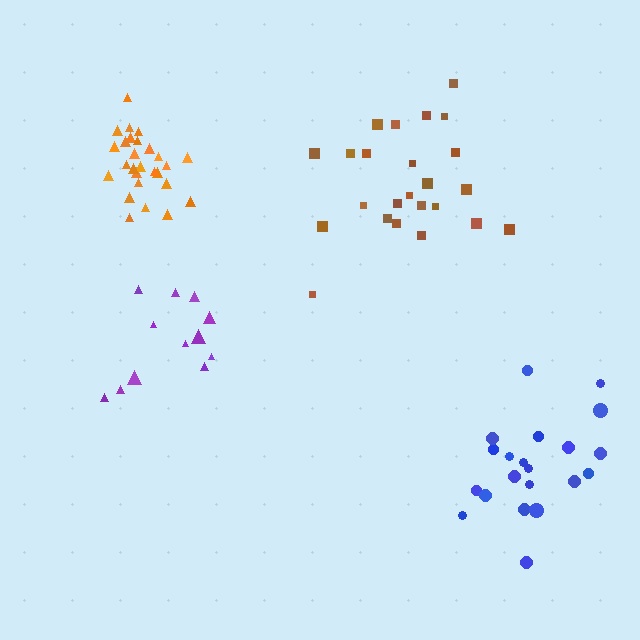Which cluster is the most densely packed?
Orange.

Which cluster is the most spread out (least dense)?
Purple.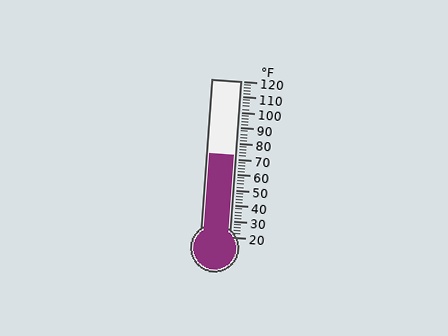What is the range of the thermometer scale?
The thermometer scale ranges from 20°F to 120°F.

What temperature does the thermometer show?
The thermometer shows approximately 72°F.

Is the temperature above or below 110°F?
The temperature is below 110°F.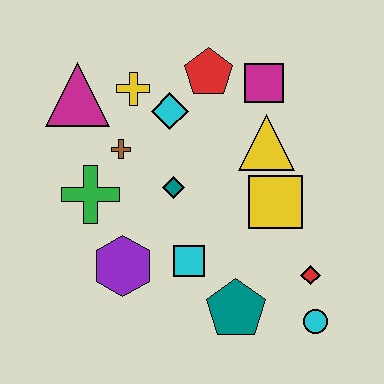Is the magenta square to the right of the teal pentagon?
Yes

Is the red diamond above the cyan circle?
Yes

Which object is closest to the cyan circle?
The red diamond is closest to the cyan circle.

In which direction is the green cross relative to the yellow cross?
The green cross is below the yellow cross.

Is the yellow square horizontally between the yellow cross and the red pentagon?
No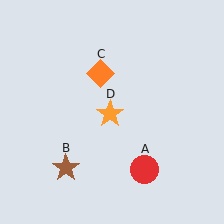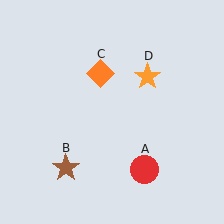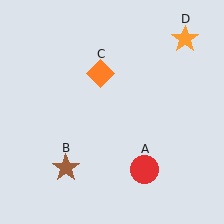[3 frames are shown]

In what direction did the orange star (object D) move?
The orange star (object D) moved up and to the right.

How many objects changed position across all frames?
1 object changed position: orange star (object D).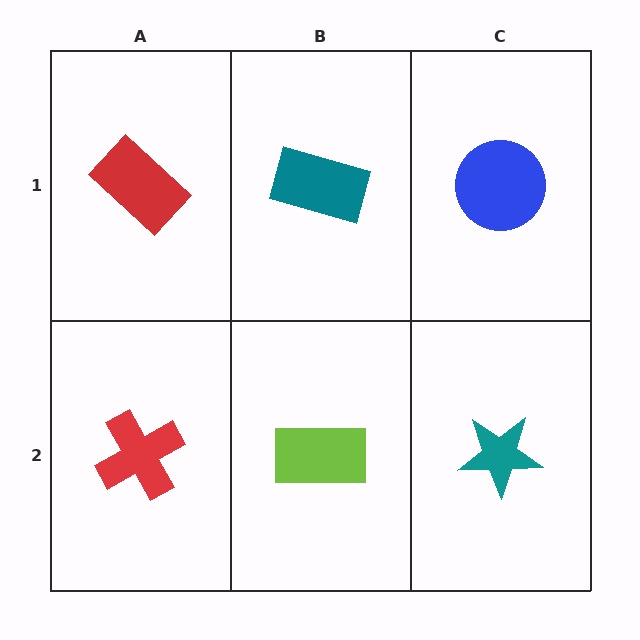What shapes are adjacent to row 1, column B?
A lime rectangle (row 2, column B), a red rectangle (row 1, column A), a blue circle (row 1, column C).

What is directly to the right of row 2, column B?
A teal star.